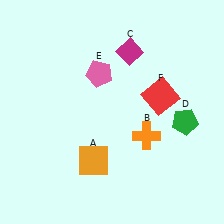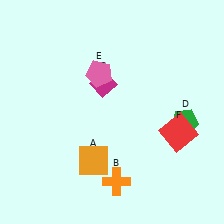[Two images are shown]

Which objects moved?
The objects that moved are: the orange cross (B), the magenta diamond (C), the red square (F).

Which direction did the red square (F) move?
The red square (F) moved down.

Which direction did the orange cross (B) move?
The orange cross (B) moved down.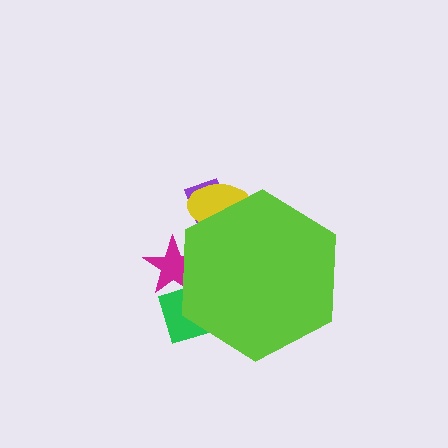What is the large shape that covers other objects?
A lime hexagon.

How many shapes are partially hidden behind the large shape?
4 shapes are partially hidden.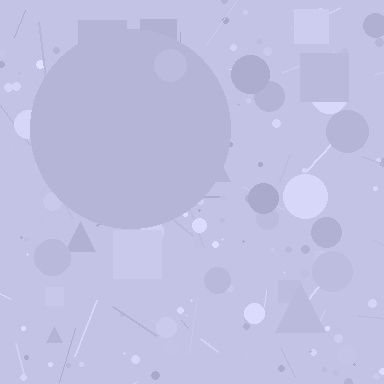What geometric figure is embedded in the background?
A circle is embedded in the background.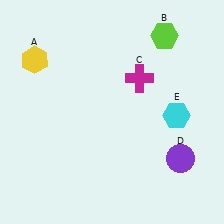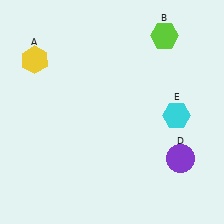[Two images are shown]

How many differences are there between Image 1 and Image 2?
There is 1 difference between the two images.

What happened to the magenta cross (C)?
The magenta cross (C) was removed in Image 2. It was in the top-right area of Image 1.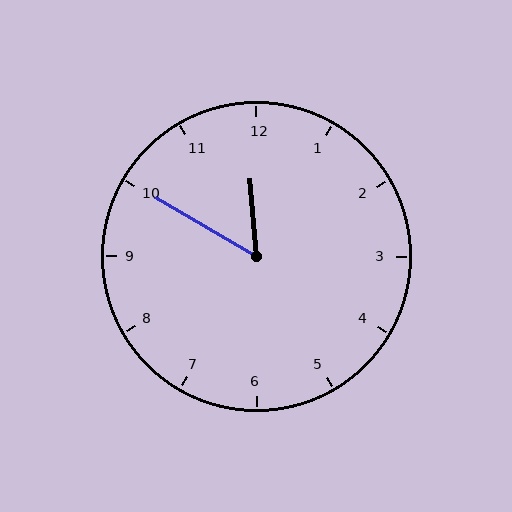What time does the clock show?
11:50.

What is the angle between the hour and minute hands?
Approximately 55 degrees.